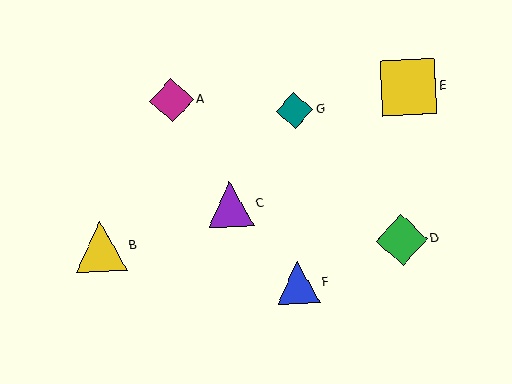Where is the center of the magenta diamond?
The center of the magenta diamond is at (172, 100).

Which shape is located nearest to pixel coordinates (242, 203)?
The purple triangle (labeled C) at (230, 204) is nearest to that location.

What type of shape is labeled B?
Shape B is a yellow triangle.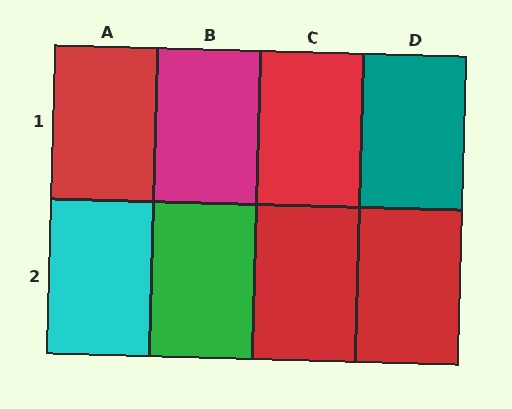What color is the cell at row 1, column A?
Red.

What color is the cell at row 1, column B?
Magenta.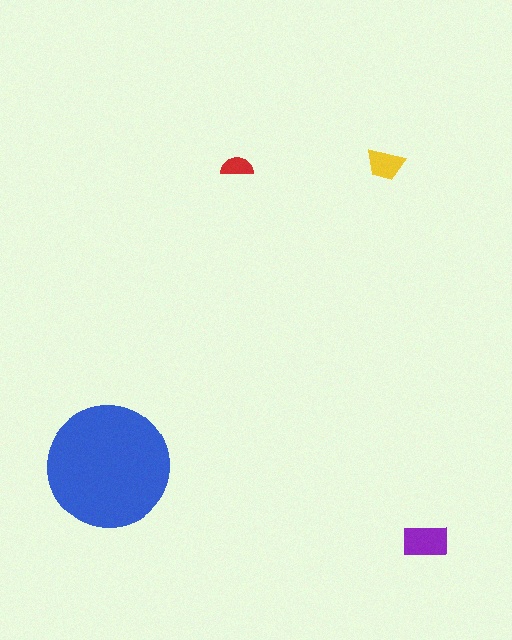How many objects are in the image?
There are 4 objects in the image.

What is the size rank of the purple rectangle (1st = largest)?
2nd.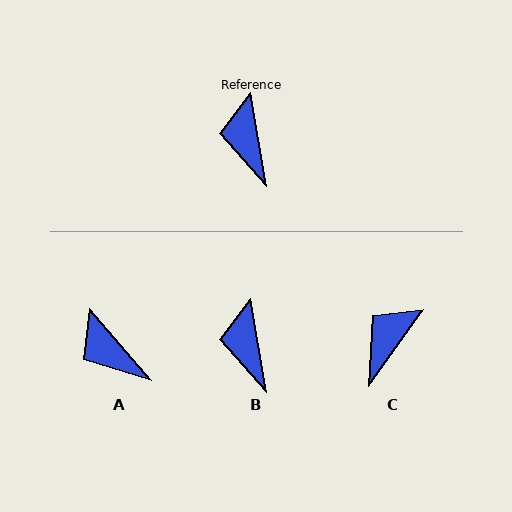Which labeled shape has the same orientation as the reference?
B.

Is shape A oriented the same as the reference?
No, it is off by about 31 degrees.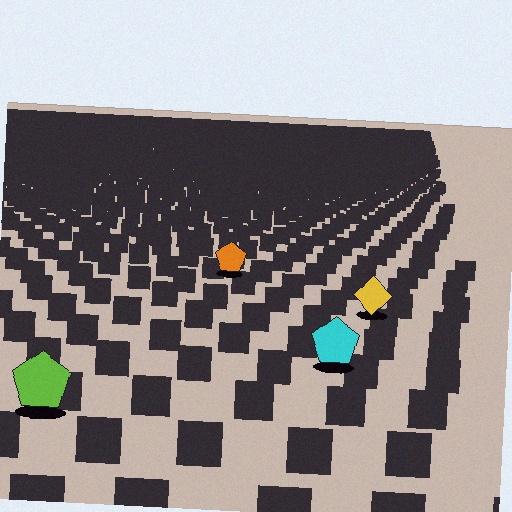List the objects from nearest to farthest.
From nearest to farthest: the lime pentagon, the cyan pentagon, the yellow diamond, the orange pentagon.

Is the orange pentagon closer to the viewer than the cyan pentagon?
No. The cyan pentagon is closer — you can tell from the texture gradient: the ground texture is coarser near it.